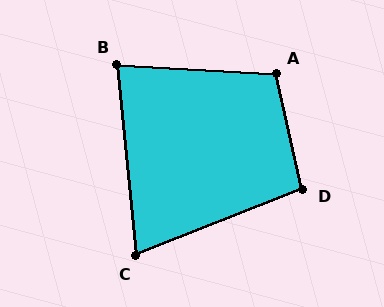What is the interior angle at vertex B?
Approximately 81 degrees (acute).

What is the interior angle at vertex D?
Approximately 99 degrees (obtuse).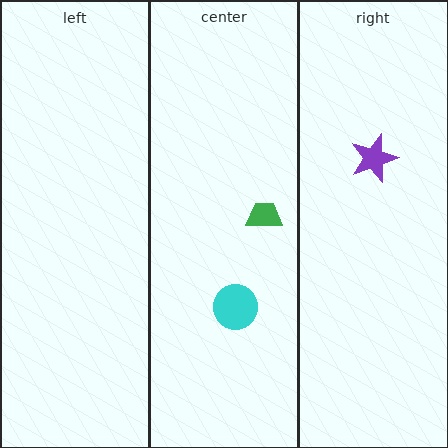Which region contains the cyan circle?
The center region.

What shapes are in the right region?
The purple star.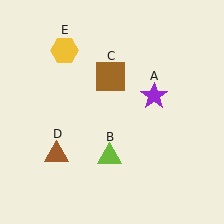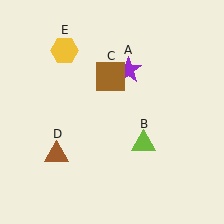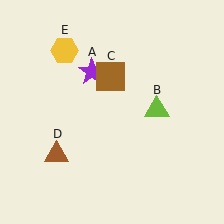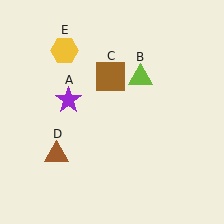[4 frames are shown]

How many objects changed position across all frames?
2 objects changed position: purple star (object A), lime triangle (object B).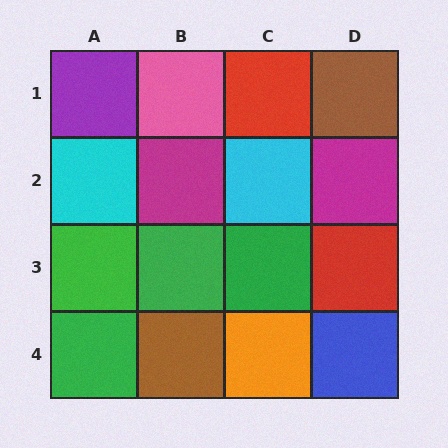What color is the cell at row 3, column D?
Red.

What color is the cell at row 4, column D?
Blue.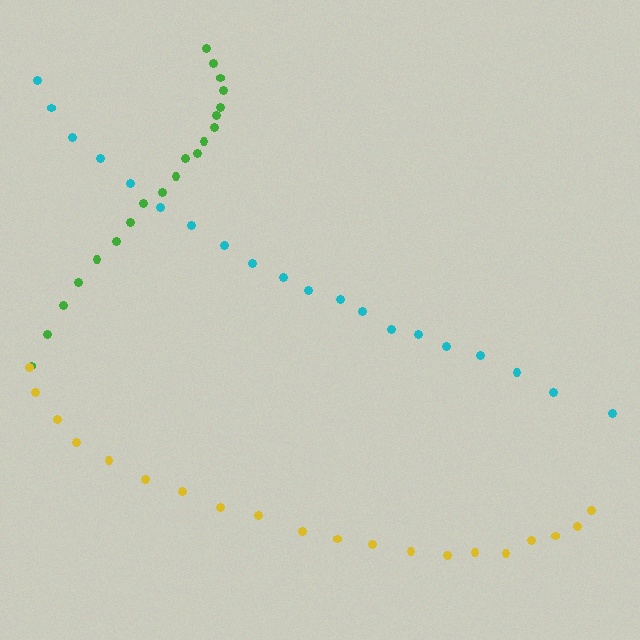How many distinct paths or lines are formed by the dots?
There are 3 distinct paths.